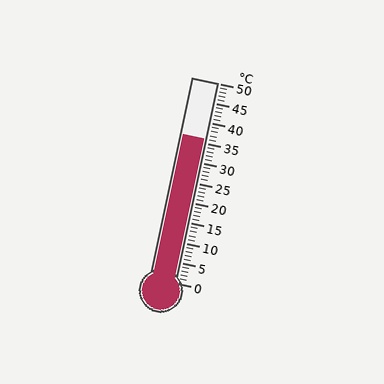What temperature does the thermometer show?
The thermometer shows approximately 36°C.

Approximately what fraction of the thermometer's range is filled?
The thermometer is filled to approximately 70% of its range.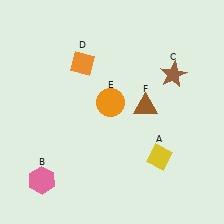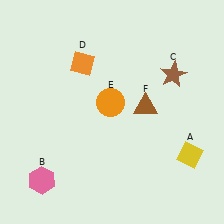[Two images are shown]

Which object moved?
The yellow diamond (A) moved right.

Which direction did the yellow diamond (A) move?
The yellow diamond (A) moved right.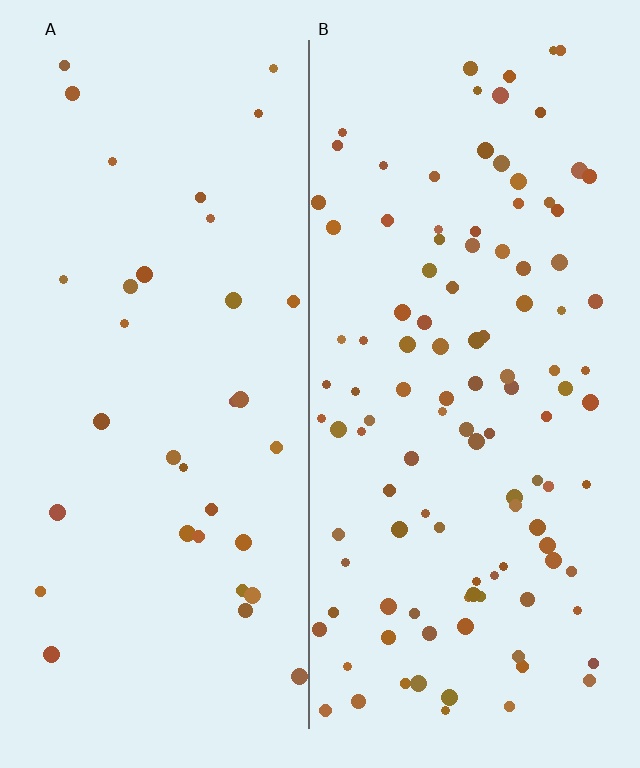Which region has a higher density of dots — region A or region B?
B (the right).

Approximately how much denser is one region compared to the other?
Approximately 3.2× — region B over region A.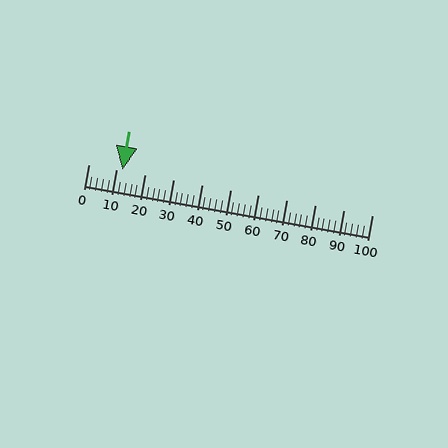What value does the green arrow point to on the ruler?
The green arrow points to approximately 12.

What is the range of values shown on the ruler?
The ruler shows values from 0 to 100.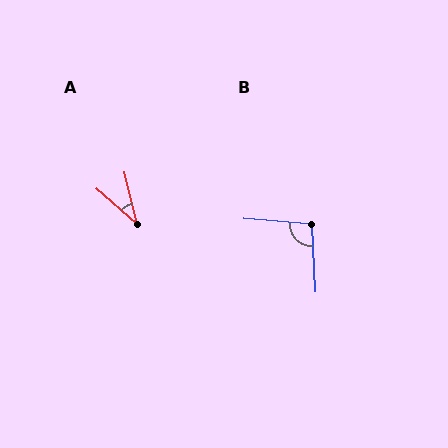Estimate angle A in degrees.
Approximately 35 degrees.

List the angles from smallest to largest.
A (35°), B (98°).